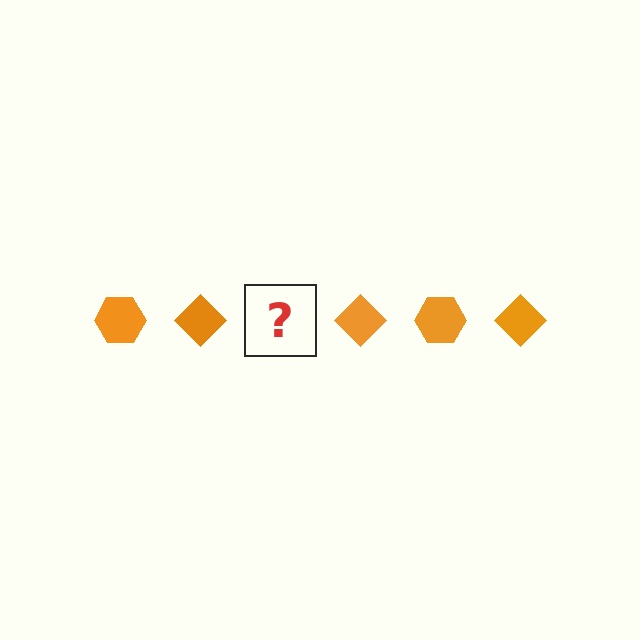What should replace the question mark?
The question mark should be replaced with an orange hexagon.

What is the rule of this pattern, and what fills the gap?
The rule is that the pattern cycles through hexagon, diamond shapes in orange. The gap should be filled with an orange hexagon.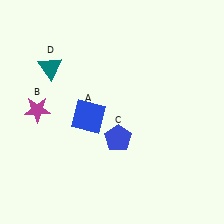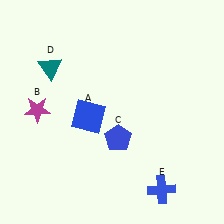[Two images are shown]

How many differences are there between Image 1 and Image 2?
There is 1 difference between the two images.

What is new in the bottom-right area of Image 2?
A blue cross (E) was added in the bottom-right area of Image 2.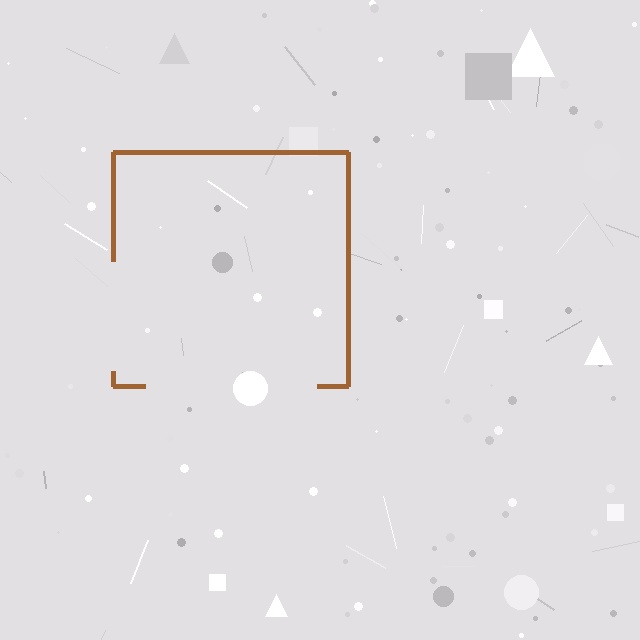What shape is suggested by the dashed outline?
The dashed outline suggests a square.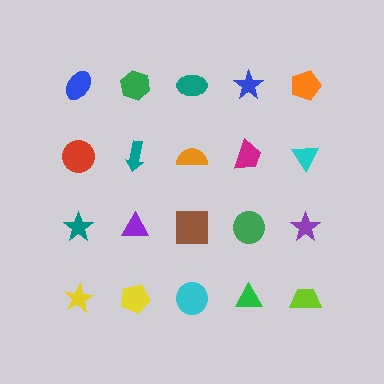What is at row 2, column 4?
A magenta trapezoid.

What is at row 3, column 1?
A teal star.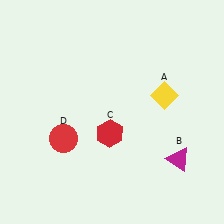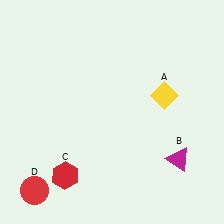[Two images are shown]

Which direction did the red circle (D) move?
The red circle (D) moved down.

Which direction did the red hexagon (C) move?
The red hexagon (C) moved left.